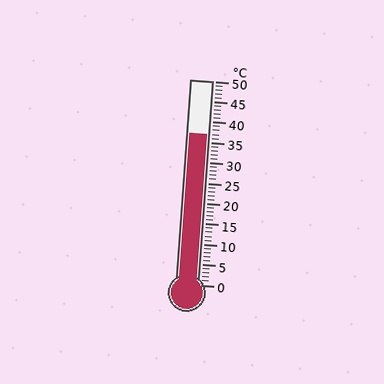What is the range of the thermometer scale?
The thermometer scale ranges from 0°C to 50°C.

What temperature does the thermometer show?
The thermometer shows approximately 37°C.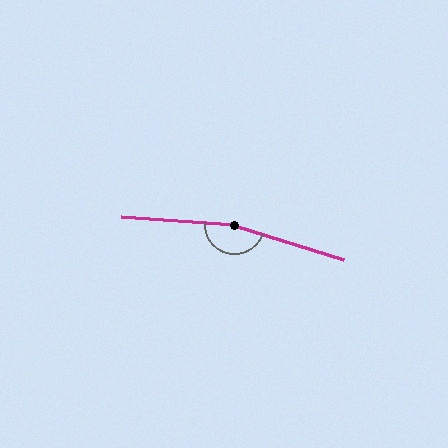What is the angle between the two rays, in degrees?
Approximately 166 degrees.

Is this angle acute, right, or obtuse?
It is obtuse.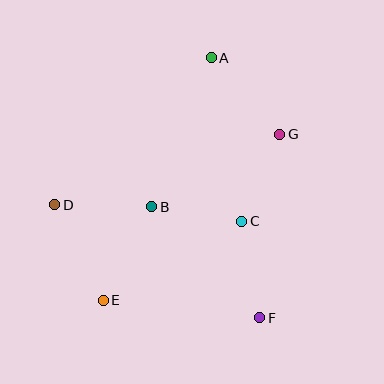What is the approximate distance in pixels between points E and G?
The distance between E and G is approximately 242 pixels.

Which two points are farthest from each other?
Points A and E are farthest from each other.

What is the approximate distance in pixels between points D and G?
The distance between D and G is approximately 236 pixels.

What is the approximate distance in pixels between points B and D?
The distance between B and D is approximately 97 pixels.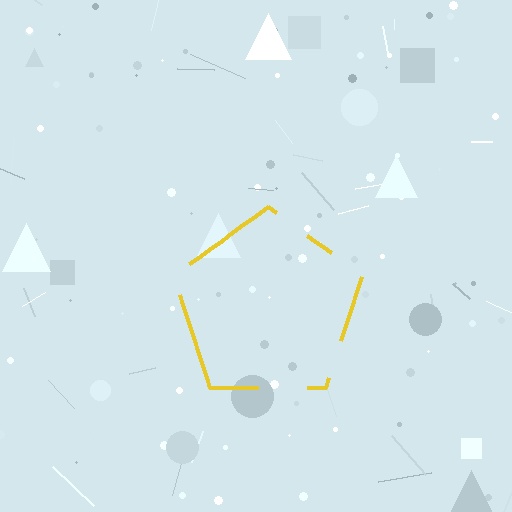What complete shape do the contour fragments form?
The contour fragments form a pentagon.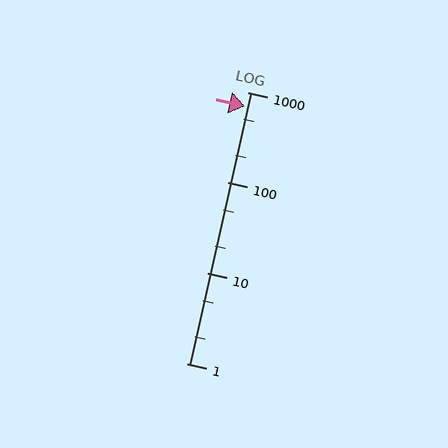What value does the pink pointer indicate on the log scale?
The pointer indicates approximately 690.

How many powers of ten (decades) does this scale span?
The scale spans 3 decades, from 1 to 1000.